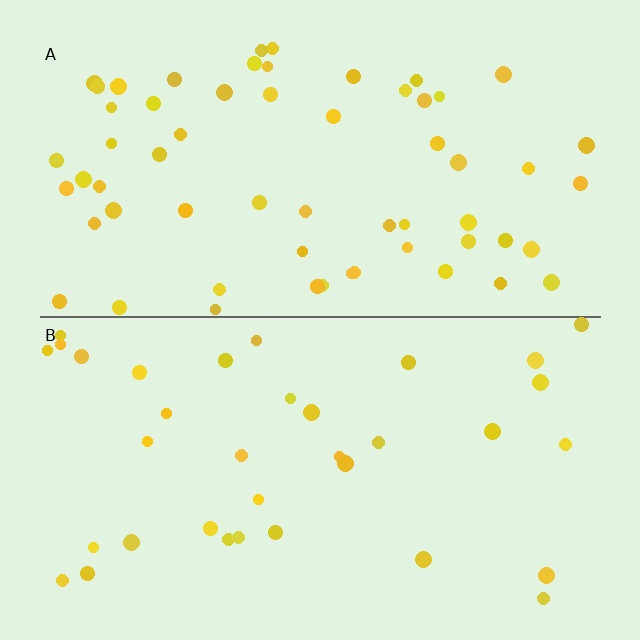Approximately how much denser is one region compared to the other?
Approximately 1.7× — region A over region B.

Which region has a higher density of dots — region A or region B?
A (the top).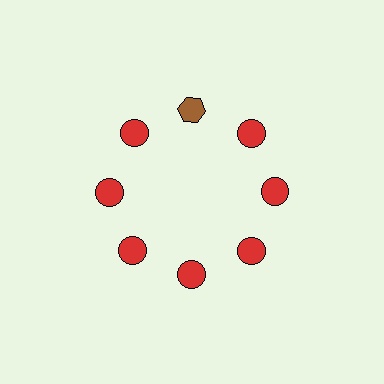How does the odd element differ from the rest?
It differs in both color (brown instead of red) and shape (hexagon instead of circle).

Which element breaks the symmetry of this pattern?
The brown hexagon at roughly the 12 o'clock position breaks the symmetry. All other shapes are red circles.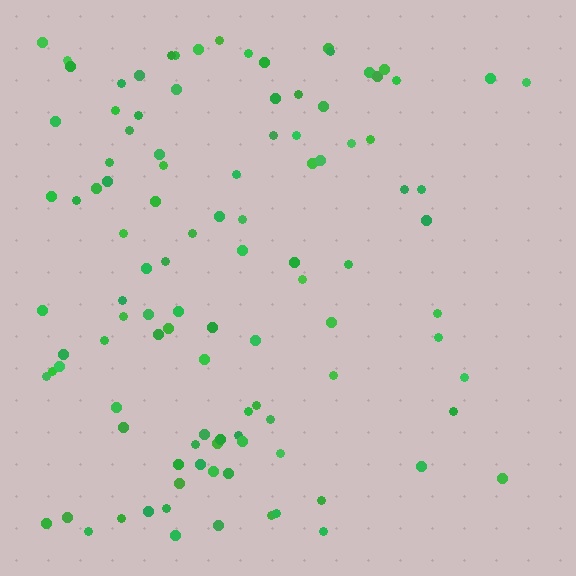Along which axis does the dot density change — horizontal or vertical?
Horizontal.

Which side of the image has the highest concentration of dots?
The left.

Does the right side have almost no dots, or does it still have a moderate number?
Still a moderate number, just noticeably fewer than the left.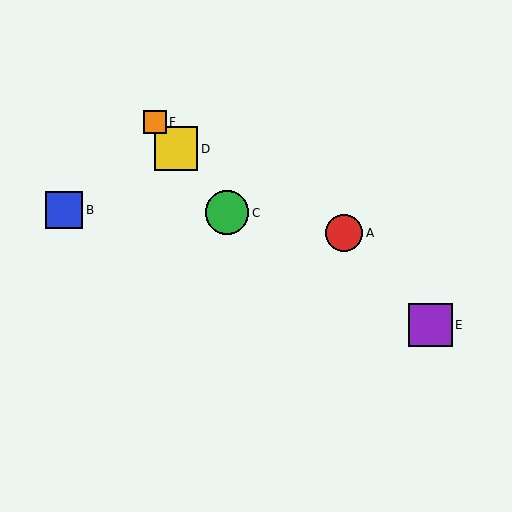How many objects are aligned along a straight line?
3 objects (C, D, F) are aligned along a straight line.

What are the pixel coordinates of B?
Object B is at (64, 210).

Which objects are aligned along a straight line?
Objects C, D, F are aligned along a straight line.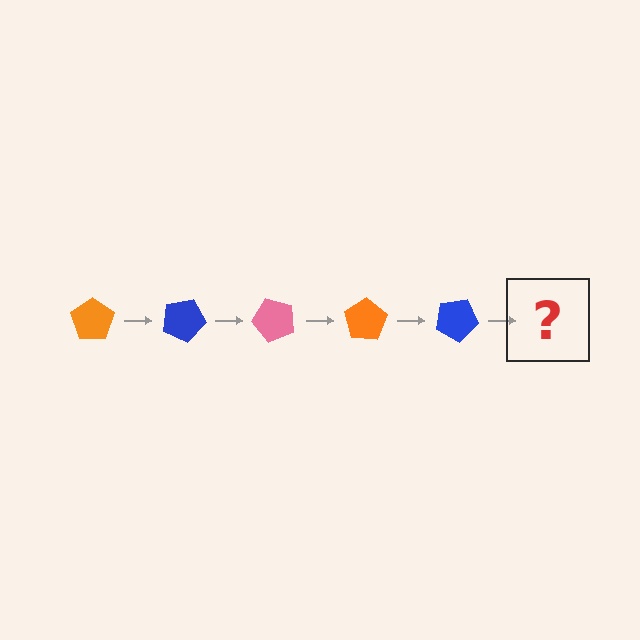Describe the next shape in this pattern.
It should be a pink pentagon, rotated 125 degrees from the start.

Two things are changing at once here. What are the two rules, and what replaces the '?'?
The two rules are that it rotates 25 degrees each step and the color cycles through orange, blue, and pink. The '?' should be a pink pentagon, rotated 125 degrees from the start.